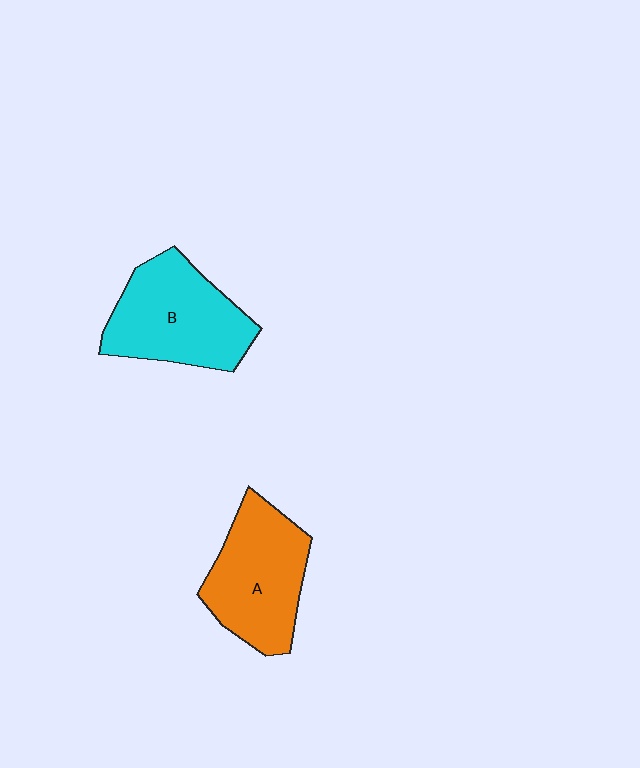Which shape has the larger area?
Shape B (cyan).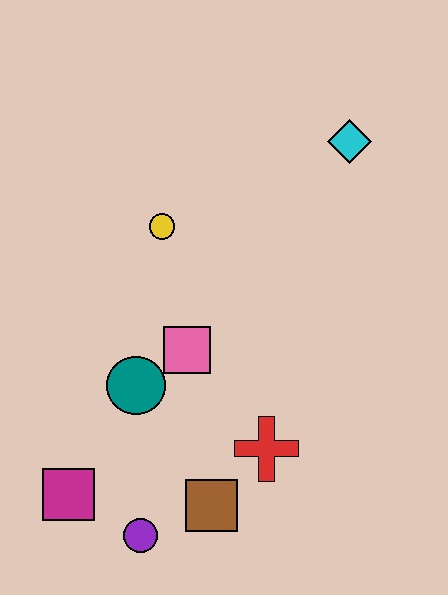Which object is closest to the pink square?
The teal circle is closest to the pink square.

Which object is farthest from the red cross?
The cyan diamond is farthest from the red cross.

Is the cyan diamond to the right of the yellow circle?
Yes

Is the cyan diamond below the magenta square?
No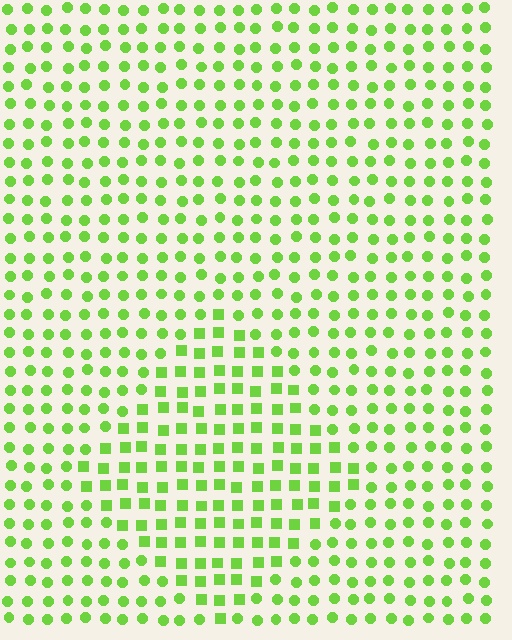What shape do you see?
I see a diamond.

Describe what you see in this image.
The image is filled with small lime elements arranged in a uniform grid. A diamond-shaped region contains squares, while the surrounding area contains circles. The boundary is defined purely by the change in element shape.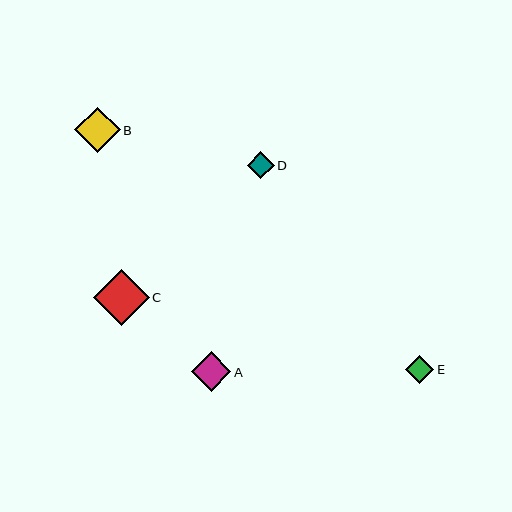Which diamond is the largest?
Diamond C is the largest with a size of approximately 56 pixels.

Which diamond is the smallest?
Diamond D is the smallest with a size of approximately 27 pixels.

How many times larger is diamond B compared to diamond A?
Diamond B is approximately 1.1 times the size of diamond A.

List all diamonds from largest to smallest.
From largest to smallest: C, B, A, E, D.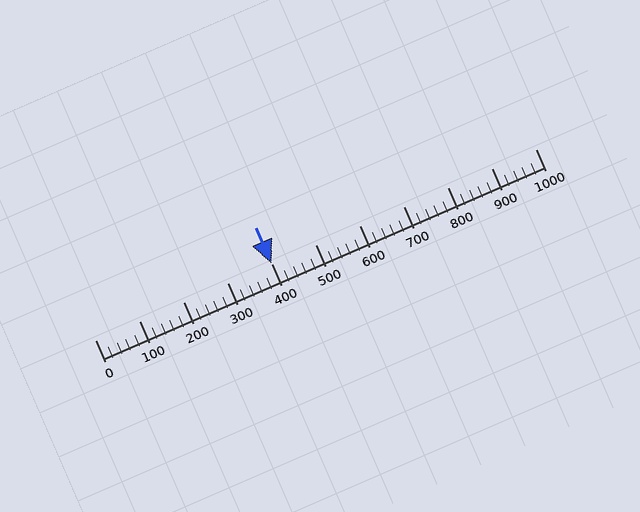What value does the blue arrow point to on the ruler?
The blue arrow points to approximately 400.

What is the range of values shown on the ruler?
The ruler shows values from 0 to 1000.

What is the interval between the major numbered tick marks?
The major tick marks are spaced 100 units apart.